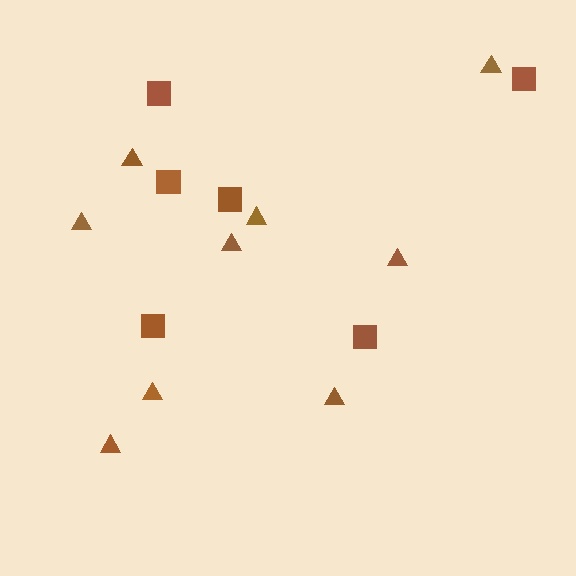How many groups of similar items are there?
There are 2 groups: one group of squares (6) and one group of triangles (9).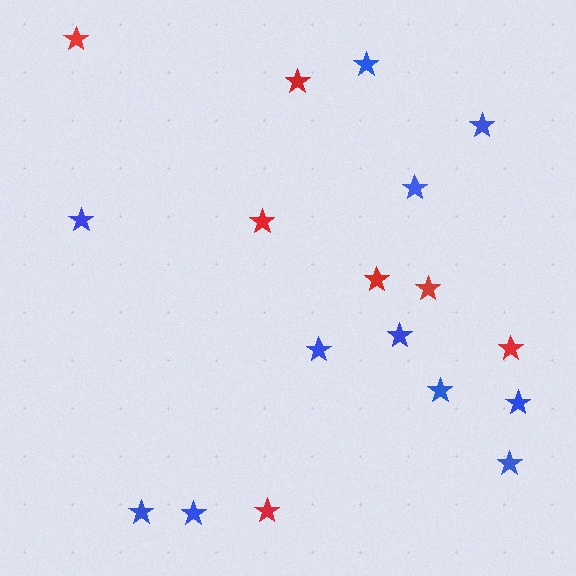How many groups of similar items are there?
There are 2 groups: one group of blue stars (11) and one group of red stars (7).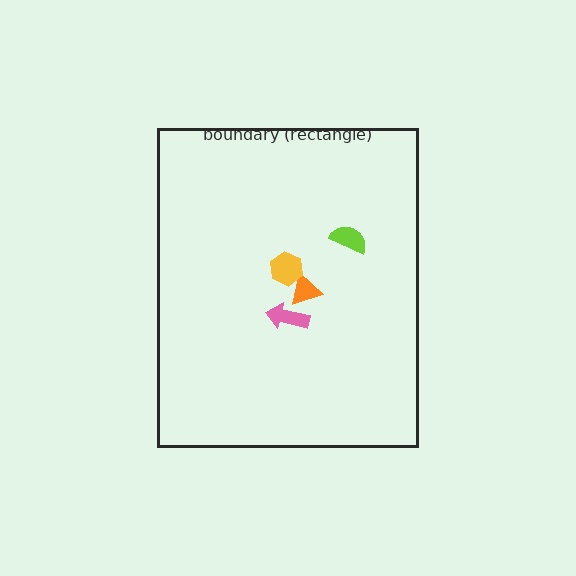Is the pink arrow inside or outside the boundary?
Inside.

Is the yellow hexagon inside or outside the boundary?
Inside.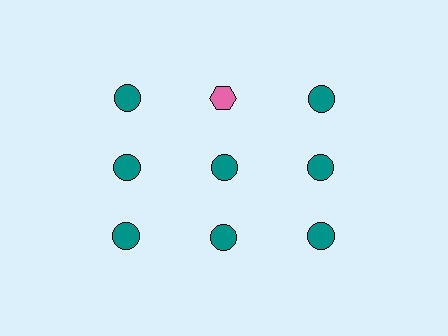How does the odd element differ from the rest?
It differs in both color (pink instead of teal) and shape (hexagon instead of circle).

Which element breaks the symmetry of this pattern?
The pink hexagon in the top row, second from left column breaks the symmetry. All other shapes are teal circles.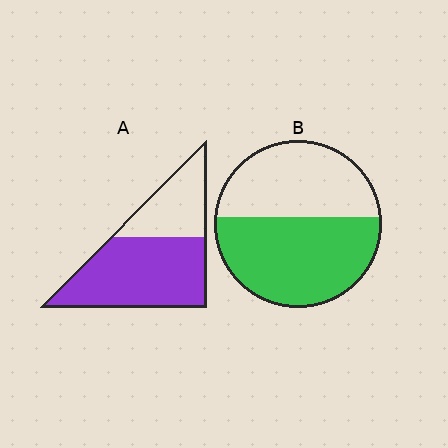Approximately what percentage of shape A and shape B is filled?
A is approximately 65% and B is approximately 55%.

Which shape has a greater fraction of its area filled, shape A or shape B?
Shape A.